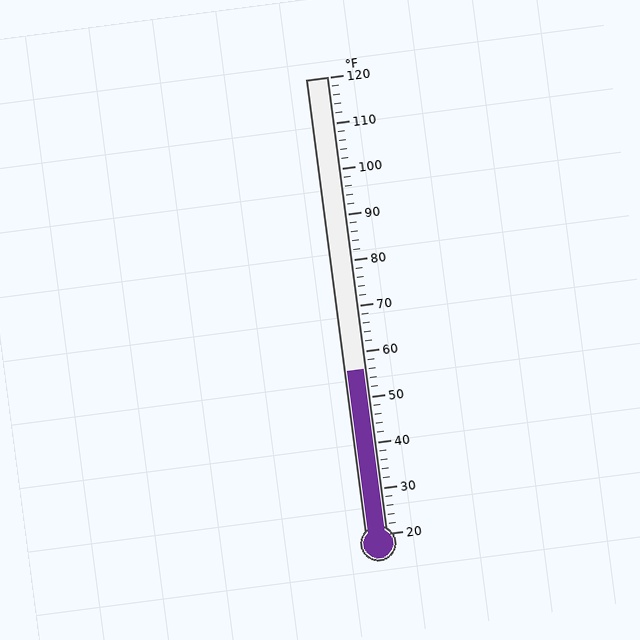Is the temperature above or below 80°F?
The temperature is below 80°F.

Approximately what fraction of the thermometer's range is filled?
The thermometer is filled to approximately 35% of its range.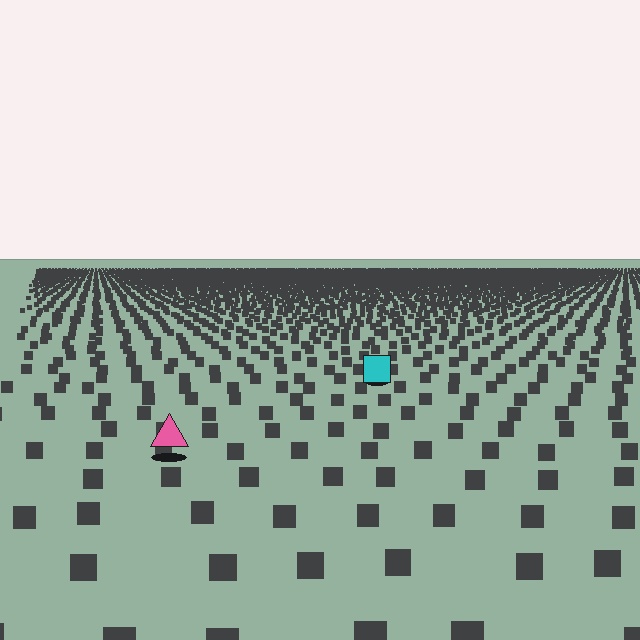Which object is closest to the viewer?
The pink triangle is closest. The texture marks near it are larger and more spread out.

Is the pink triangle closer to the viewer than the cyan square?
Yes. The pink triangle is closer — you can tell from the texture gradient: the ground texture is coarser near it.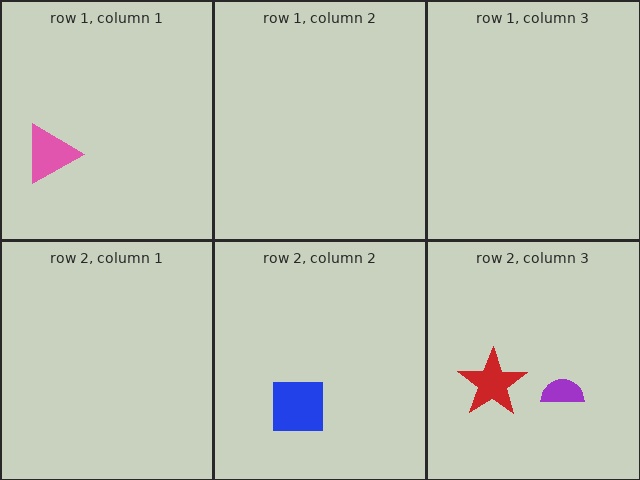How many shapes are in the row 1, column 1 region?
1.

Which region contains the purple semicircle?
The row 2, column 3 region.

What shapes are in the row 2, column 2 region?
The blue square.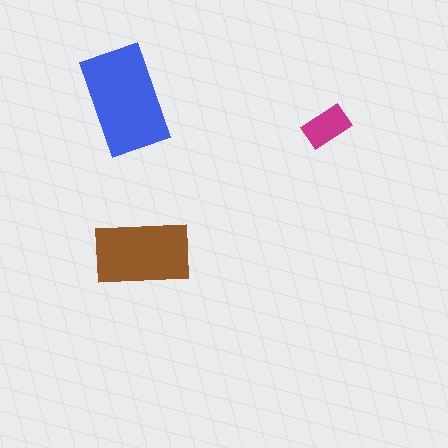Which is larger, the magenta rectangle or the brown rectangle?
The brown one.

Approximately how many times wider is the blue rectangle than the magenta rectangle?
About 2.5 times wider.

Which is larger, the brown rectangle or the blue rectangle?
The blue one.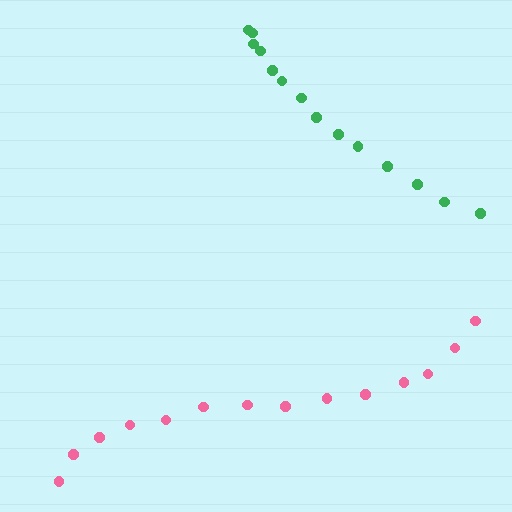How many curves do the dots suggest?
There are 2 distinct paths.